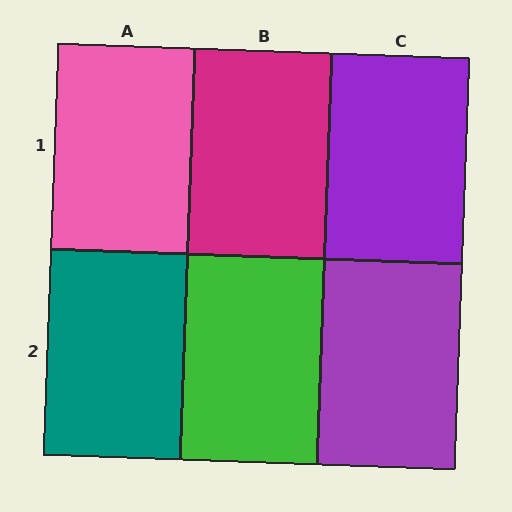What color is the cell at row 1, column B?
Magenta.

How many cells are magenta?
1 cell is magenta.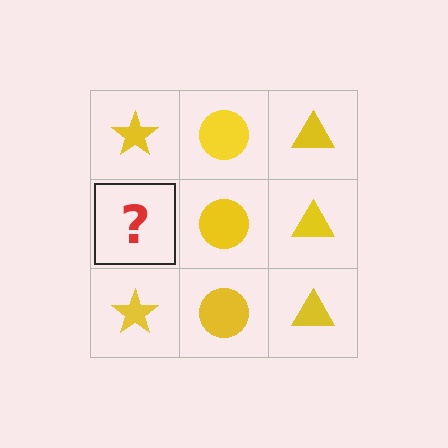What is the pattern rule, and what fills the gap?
The rule is that each column has a consistent shape. The gap should be filled with a yellow star.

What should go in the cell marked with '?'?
The missing cell should contain a yellow star.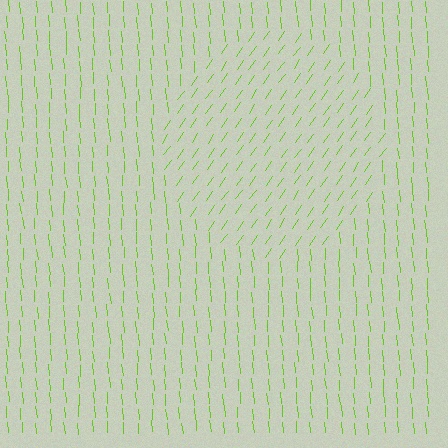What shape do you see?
I see a circle.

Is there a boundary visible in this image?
Yes, there is a texture boundary formed by a change in line orientation.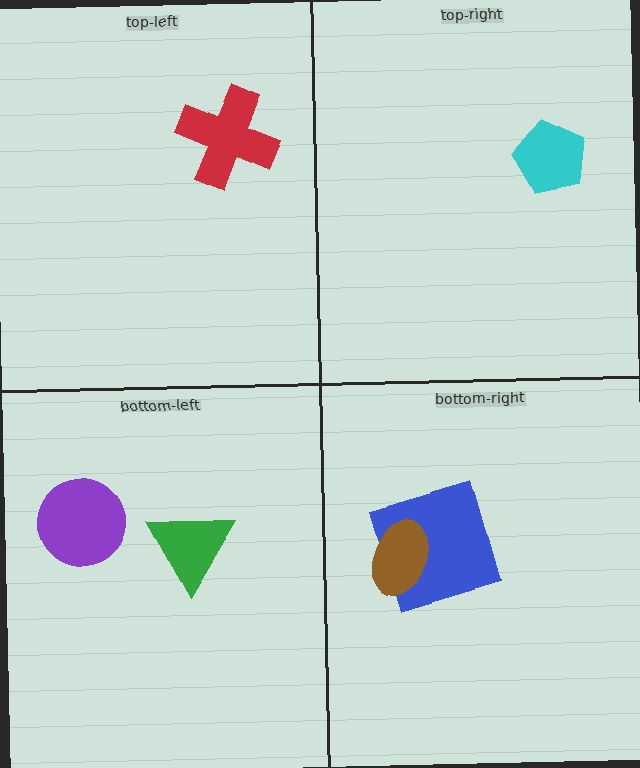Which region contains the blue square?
The bottom-right region.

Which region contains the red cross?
The top-left region.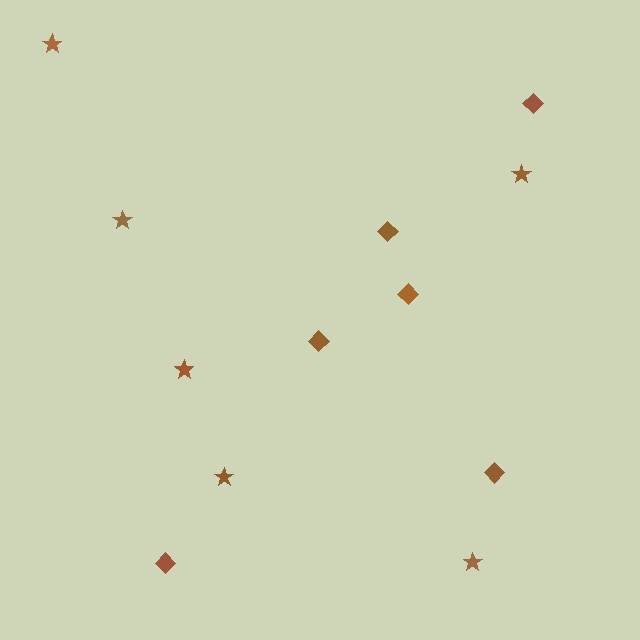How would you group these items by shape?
There are 2 groups: one group of stars (6) and one group of diamonds (6).